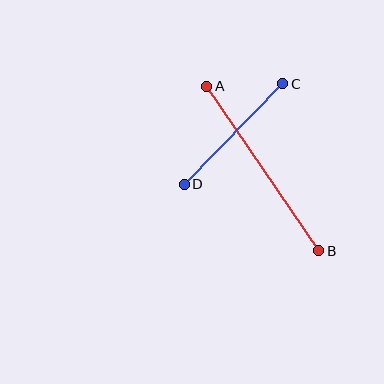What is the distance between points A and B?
The distance is approximately 199 pixels.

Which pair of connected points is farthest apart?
Points A and B are farthest apart.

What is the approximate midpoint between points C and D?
The midpoint is at approximately (233, 134) pixels.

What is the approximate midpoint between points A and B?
The midpoint is at approximately (263, 169) pixels.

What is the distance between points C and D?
The distance is approximately 141 pixels.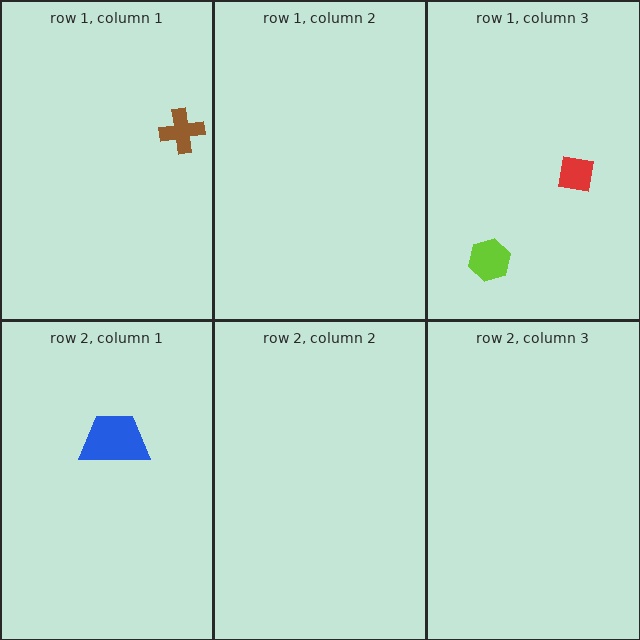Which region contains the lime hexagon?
The row 1, column 3 region.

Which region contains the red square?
The row 1, column 3 region.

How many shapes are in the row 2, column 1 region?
1.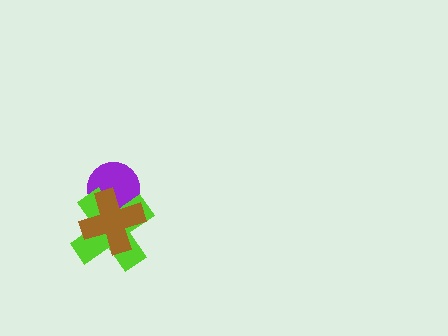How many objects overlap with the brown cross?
2 objects overlap with the brown cross.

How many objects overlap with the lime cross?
2 objects overlap with the lime cross.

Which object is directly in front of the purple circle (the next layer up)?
The lime cross is directly in front of the purple circle.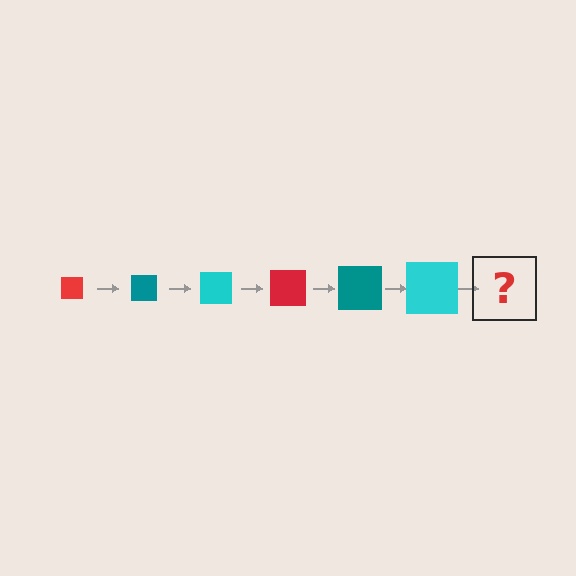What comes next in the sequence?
The next element should be a red square, larger than the previous one.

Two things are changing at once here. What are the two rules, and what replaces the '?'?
The two rules are that the square grows larger each step and the color cycles through red, teal, and cyan. The '?' should be a red square, larger than the previous one.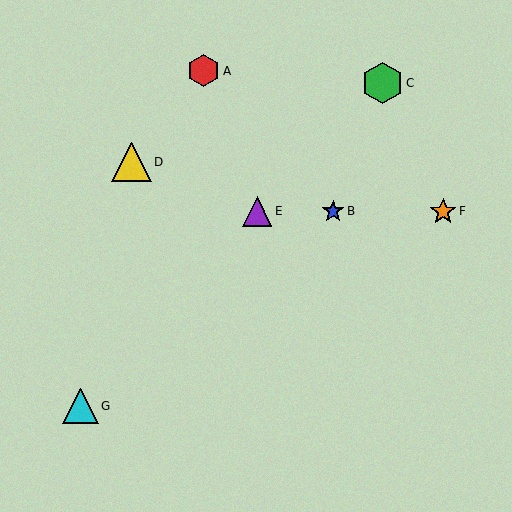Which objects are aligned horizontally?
Objects B, E, F are aligned horizontally.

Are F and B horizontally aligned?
Yes, both are at y≈211.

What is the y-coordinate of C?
Object C is at y≈83.